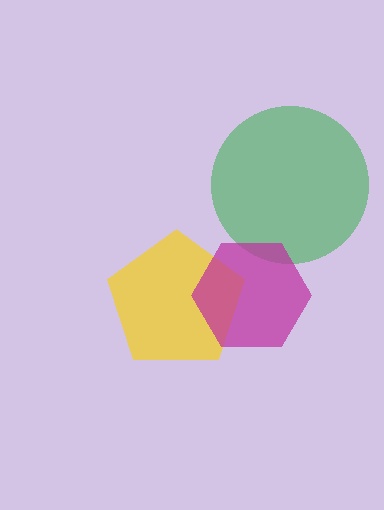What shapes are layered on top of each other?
The layered shapes are: a yellow pentagon, a green circle, a magenta hexagon.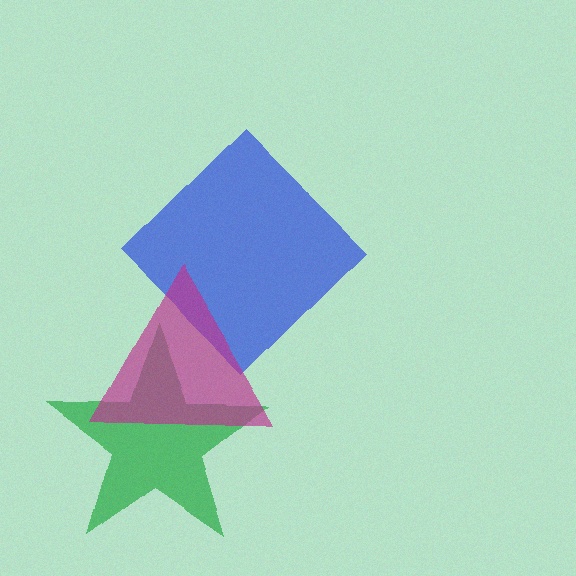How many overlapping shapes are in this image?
There are 3 overlapping shapes in the image.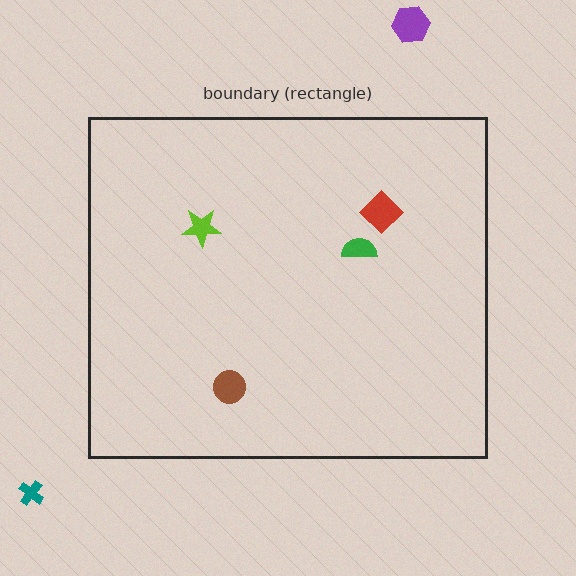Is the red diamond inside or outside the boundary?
Inside.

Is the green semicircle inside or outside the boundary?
Inside.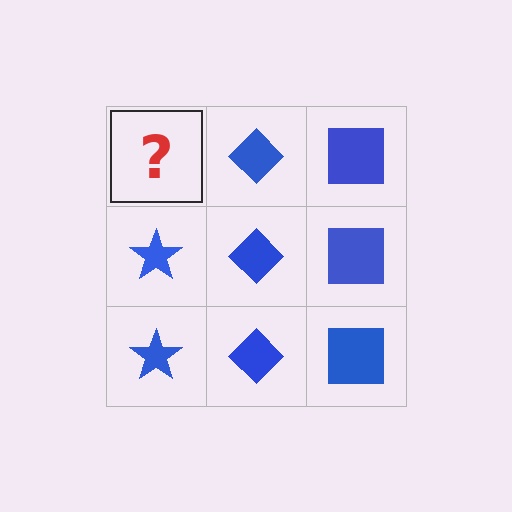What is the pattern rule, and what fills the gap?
The rule is that each column has a consistent shape. The gap should be filled with a blue star.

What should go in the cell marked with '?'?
The missing cell should contain a blue star.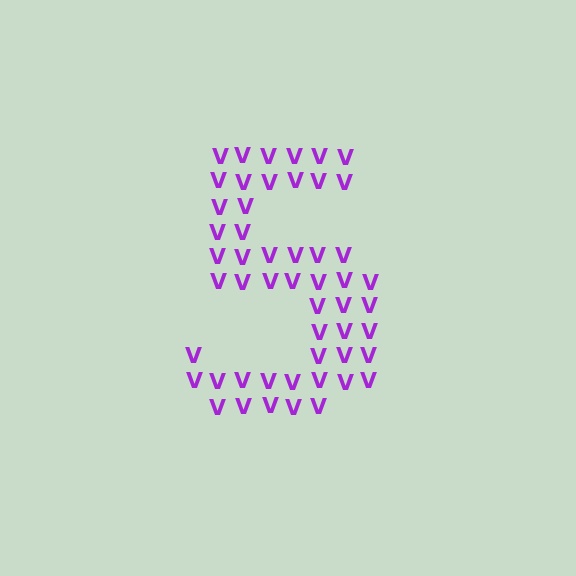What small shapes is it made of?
It is made of small letter V's.